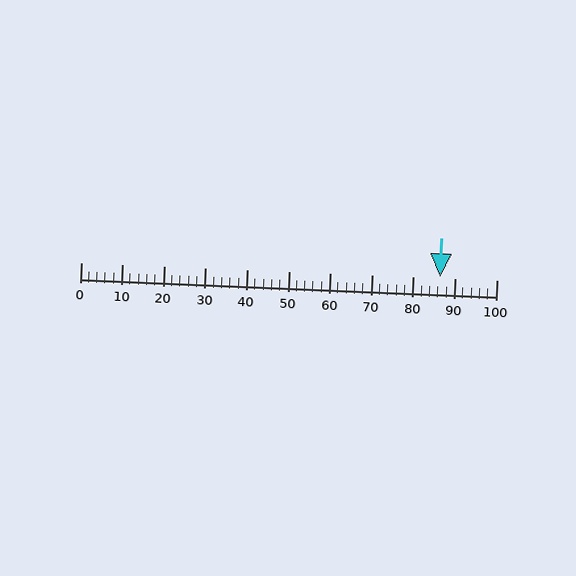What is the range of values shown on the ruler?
The ruler shows values from 0 to 100.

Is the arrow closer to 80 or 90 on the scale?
The arrow is closer to 90.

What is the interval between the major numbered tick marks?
The major tick marks are spaced 10 units apart.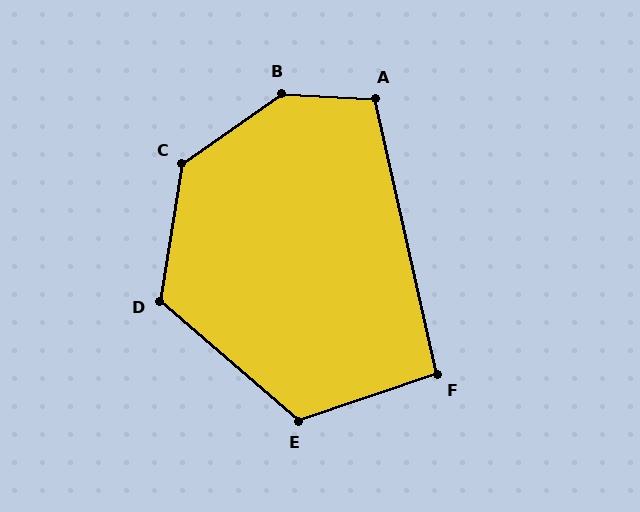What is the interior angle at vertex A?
Approximately 106 degrees (obtuse).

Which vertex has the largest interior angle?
B, at approximately 142 degrees.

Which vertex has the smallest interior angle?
F, at approximately 96 degrees.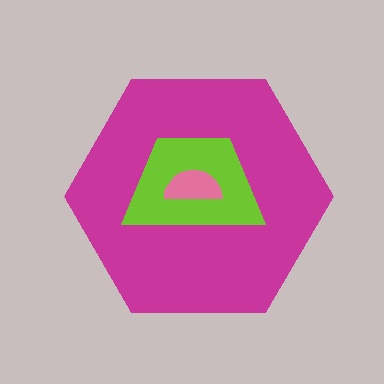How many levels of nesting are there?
3.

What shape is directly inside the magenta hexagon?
The lime trapezoid.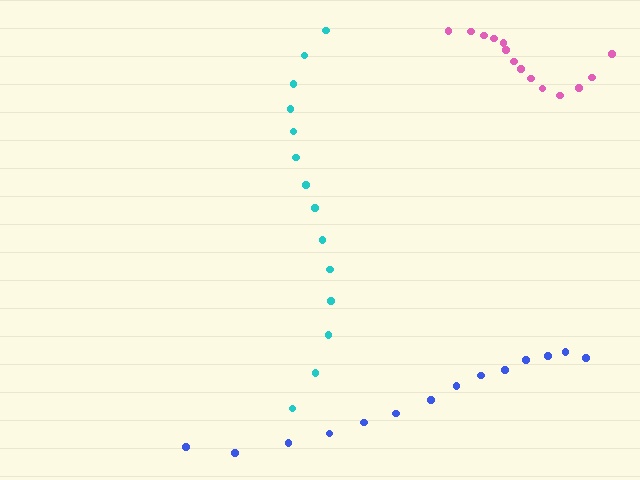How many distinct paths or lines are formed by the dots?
There are 3 distinct paths.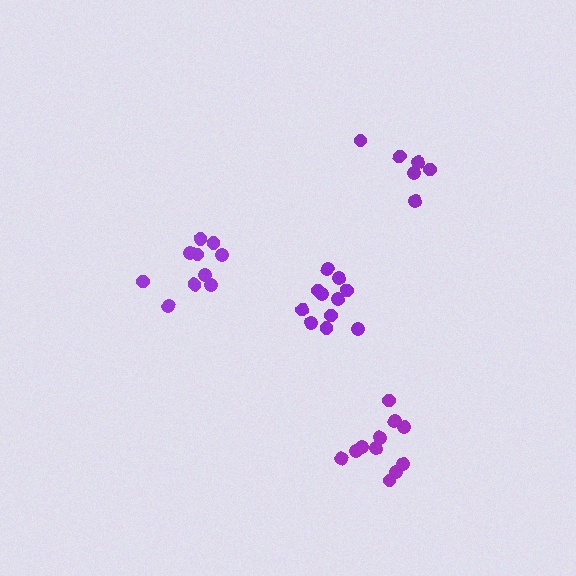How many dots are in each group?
Group 1: 6 dots, Group 2: 11 dots, Group 3: 11 dots, Group 4: 10 dots (38 total).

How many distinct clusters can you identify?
There are 4 distinct clusters.